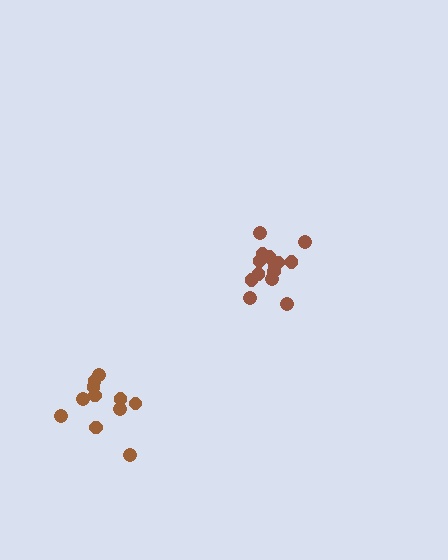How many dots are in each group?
Group 1: 14 dots, Group 2: 11 dots (25 total).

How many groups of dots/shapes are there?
There are 2 groups.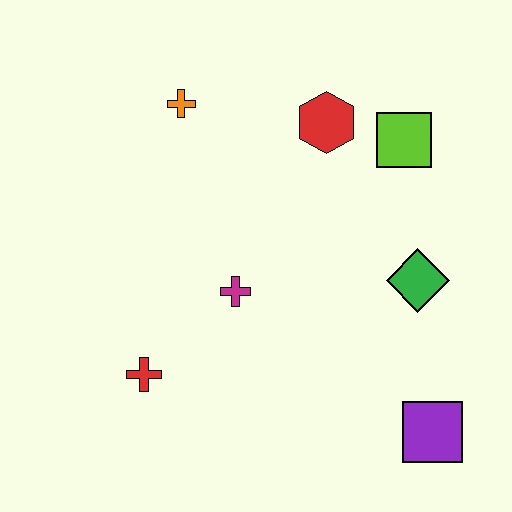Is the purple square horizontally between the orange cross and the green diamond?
No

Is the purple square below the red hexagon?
Yes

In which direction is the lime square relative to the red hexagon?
The lime square is to the right of the red hexagon.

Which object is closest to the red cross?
The magenta cross is closest to the red cross.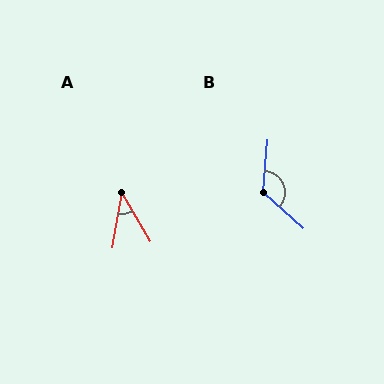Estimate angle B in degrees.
Approximately 127 degrees.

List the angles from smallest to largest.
A (40°), B (127°).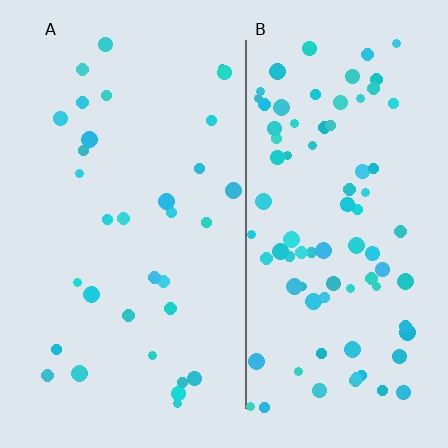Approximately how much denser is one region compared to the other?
Approximately 2.6× — region B over region A.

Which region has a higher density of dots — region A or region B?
B (the right).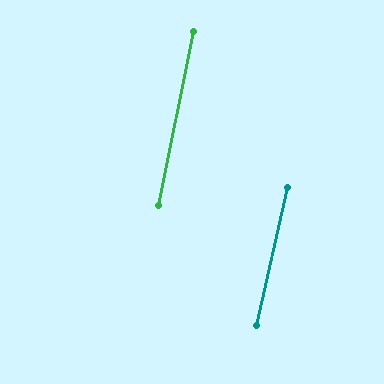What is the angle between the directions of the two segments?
Approximately 1 degree.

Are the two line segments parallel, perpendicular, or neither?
Parallel — their directions differ by only 1.4°.